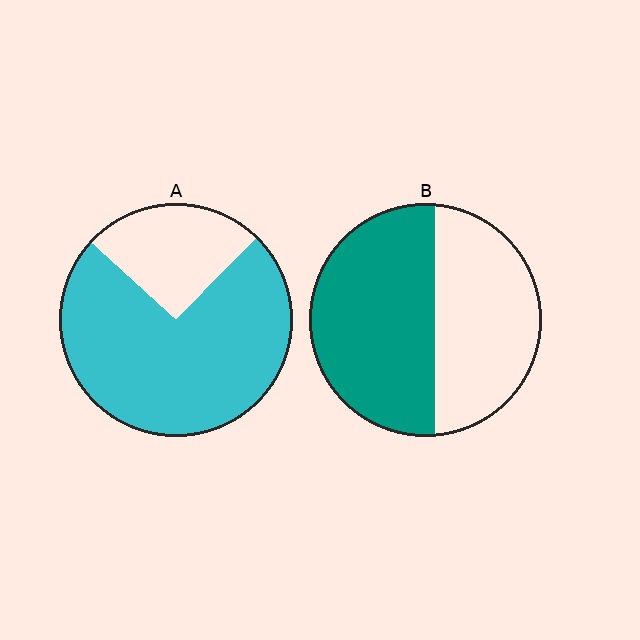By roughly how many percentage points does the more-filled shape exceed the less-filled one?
By roughly 20 percentage points (A over B).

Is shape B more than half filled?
Yes.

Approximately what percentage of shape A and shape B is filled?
A is approximately 75% and B is approximately 55%.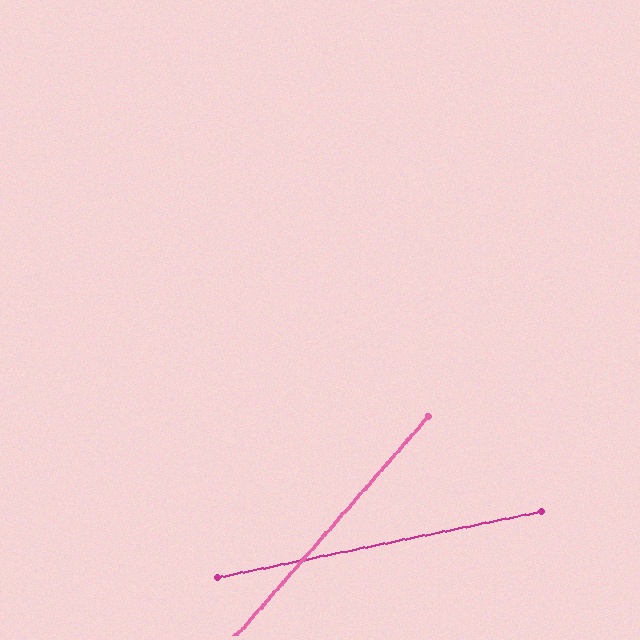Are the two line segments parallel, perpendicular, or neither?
Neither parallel nor perpendicular — they differ by about 37°.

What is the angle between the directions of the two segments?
Approximately 37 degrees.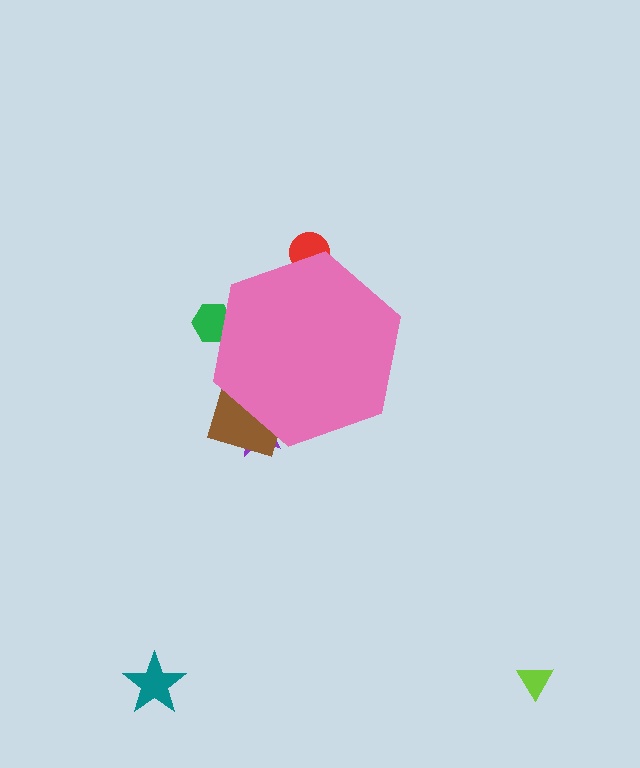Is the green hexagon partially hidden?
Yes, the green hexagon is partially hidden behind the pink hexagon.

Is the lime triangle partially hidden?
No, the lime triangle is fully visible.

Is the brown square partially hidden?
Yes, the brown square is partially hidden behind the pink hexagon.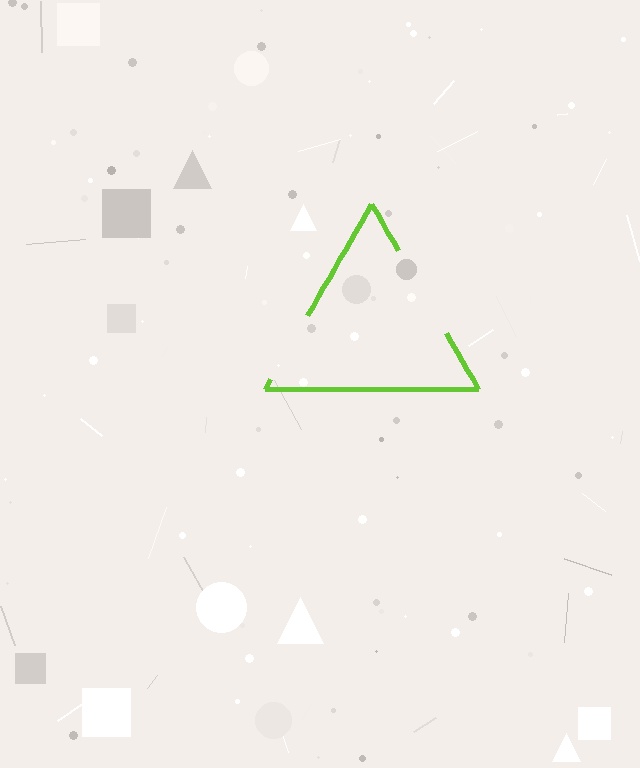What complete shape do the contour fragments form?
The contour fragments form a triangle.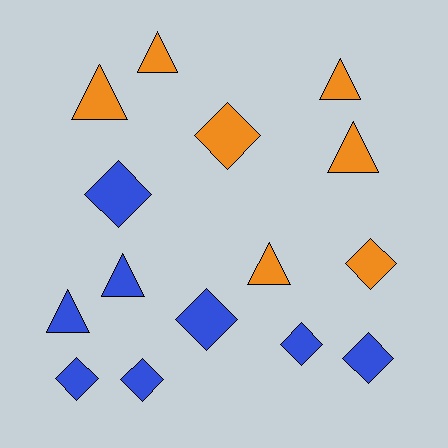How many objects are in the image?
There are 15 objects.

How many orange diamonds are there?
There are 2 orange diamonds.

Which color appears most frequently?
Blue, with 8 objects.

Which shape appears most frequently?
Diamond, with 8 objects.